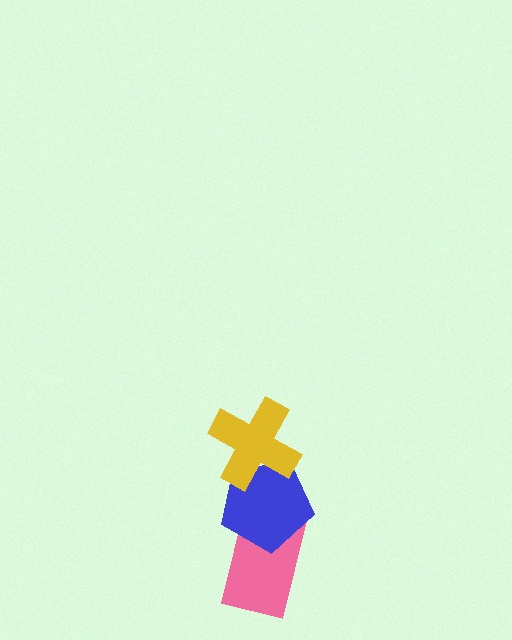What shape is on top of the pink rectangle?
The blue pentagon is on top of the pink rectangle.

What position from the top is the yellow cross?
The yellow cross is 1st from the top.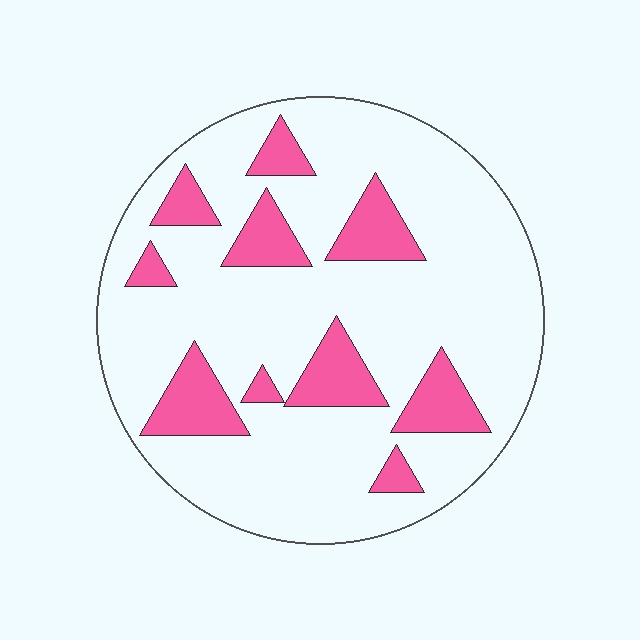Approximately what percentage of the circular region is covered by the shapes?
Approximately 20%.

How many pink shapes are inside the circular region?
10.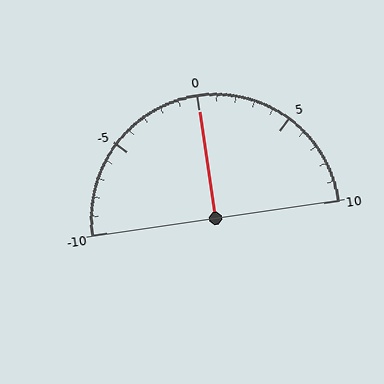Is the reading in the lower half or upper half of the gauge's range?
The reading is in the upper half of the range (-10 to 10).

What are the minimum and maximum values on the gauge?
The gauge ranges from -10 to 10.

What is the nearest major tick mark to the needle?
The nearest major tick mark is 0.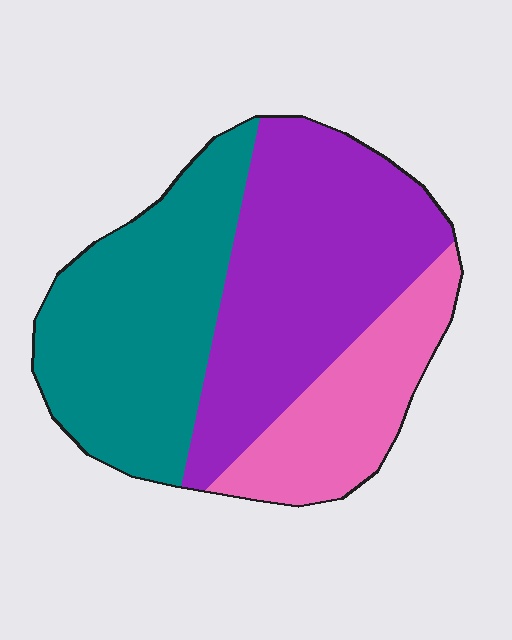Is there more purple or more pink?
Purple.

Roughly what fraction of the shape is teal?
Teal covers about 35% of the shape.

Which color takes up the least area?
Pink, at roughly 20%.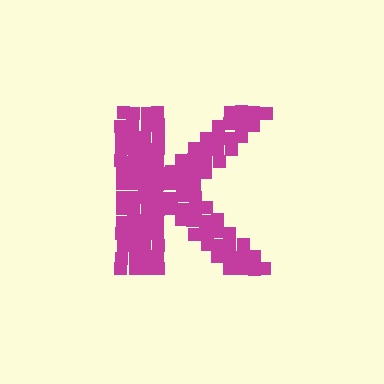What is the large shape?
The large shape is the letter K.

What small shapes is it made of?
It is made of small squares.